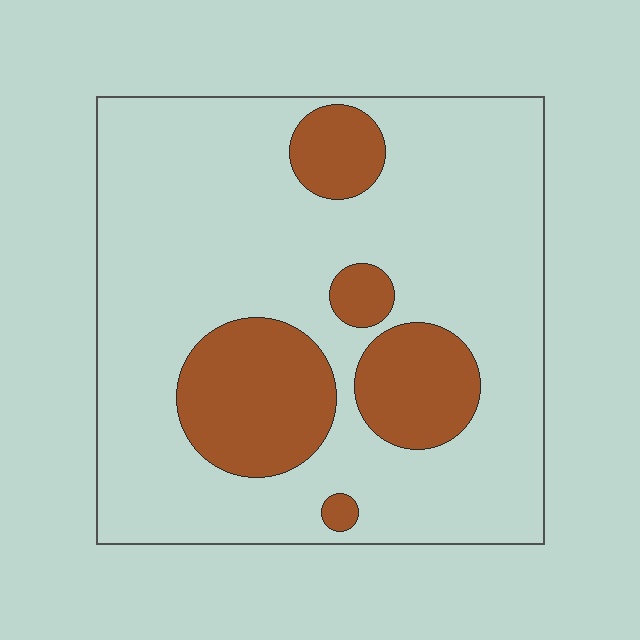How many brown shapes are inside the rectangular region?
5.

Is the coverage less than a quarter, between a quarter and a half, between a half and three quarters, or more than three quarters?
Less than a quarter.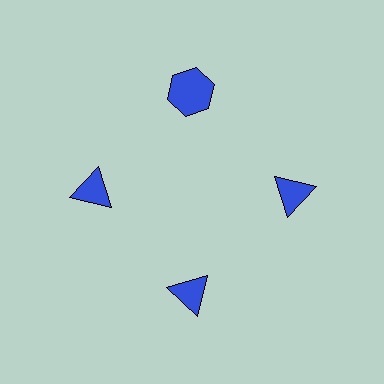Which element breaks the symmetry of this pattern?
The blue hexagon at roughly the 12 o'clock position breaks the symmetry. All other shapes are blue triangles.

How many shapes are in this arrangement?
There are 4 shapes arranged in a ring pattern.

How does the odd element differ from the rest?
It has a different shape: hexagon instead of triangle.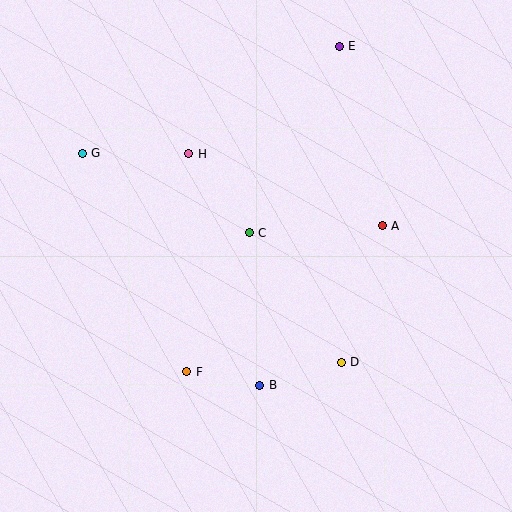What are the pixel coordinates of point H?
Point H is at (189, 154).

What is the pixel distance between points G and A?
The distance between G and A is 309 pixels.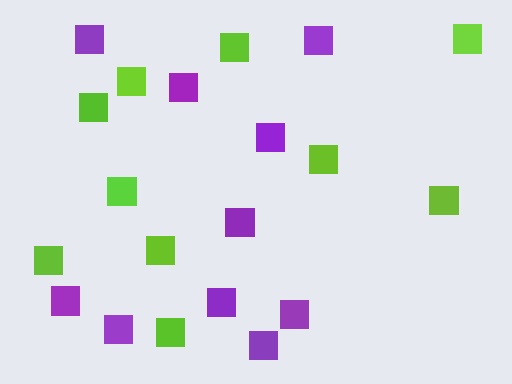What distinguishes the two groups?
There are 2 groups: one group of purple squares (10) and one group of lime squares (10).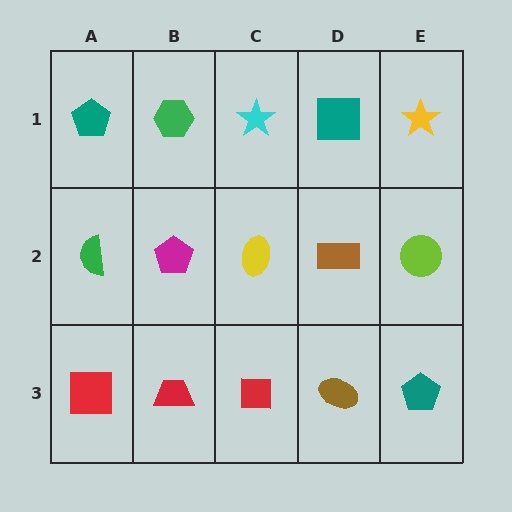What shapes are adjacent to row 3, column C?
A yellow ellipse (row 2, column C), a red trapezoid (row 3, column B), a brown ellipse (row 3, column D).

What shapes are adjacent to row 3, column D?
A brown rectangle (row 2, column D), a red square (row 3, column C), a teal pentagon (row 3, column E).